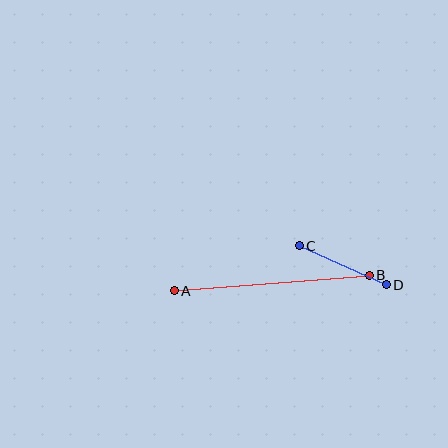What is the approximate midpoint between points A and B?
The midpoint is at approximately (272, 283) pixels.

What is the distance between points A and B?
The distance is approximately 196 pixels.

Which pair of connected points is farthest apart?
Points A and B are farthest apart.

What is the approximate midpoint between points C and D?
The midpoint is at approximately (343, 265) pixels.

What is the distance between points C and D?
The distance is approximately 95 pixels.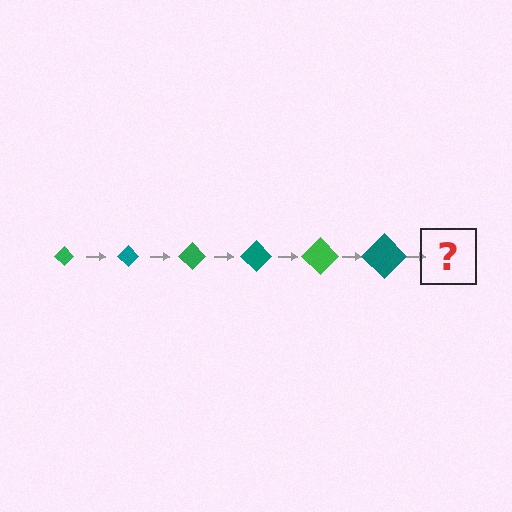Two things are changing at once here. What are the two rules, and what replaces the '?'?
The two rules are that the diamond grows larger each step and the color cycles through green and teal. The '?' should be a green diamond, larger than the previous one.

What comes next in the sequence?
The next element should be a green diamond, larger than the previous one.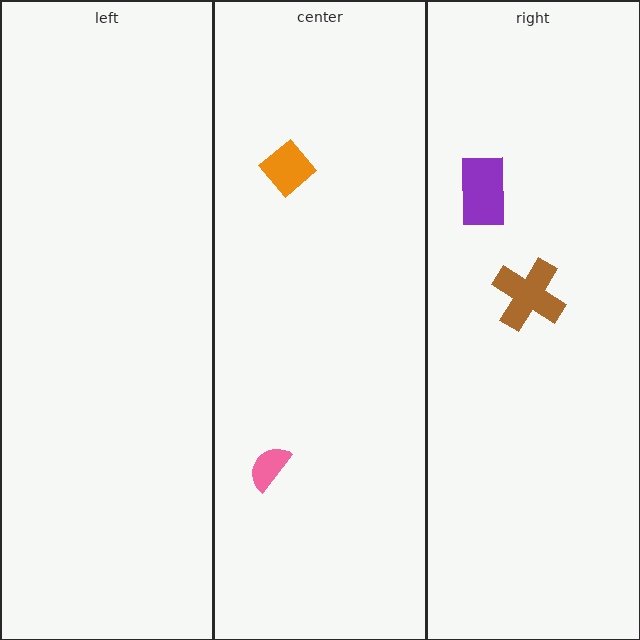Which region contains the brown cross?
The right region.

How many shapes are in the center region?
2.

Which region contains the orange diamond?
The center region.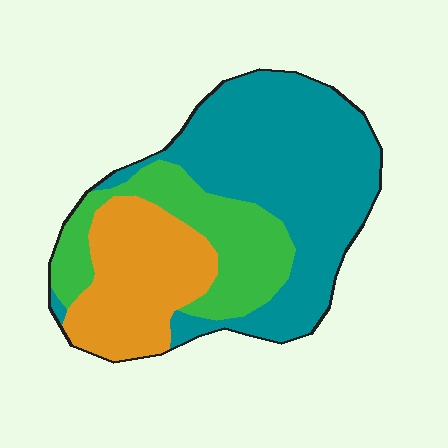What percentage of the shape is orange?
Orange takes up between a quarter and a half of the shape.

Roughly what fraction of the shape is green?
Green covers 24% of the shape.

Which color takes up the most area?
Teal, at roughly 50%.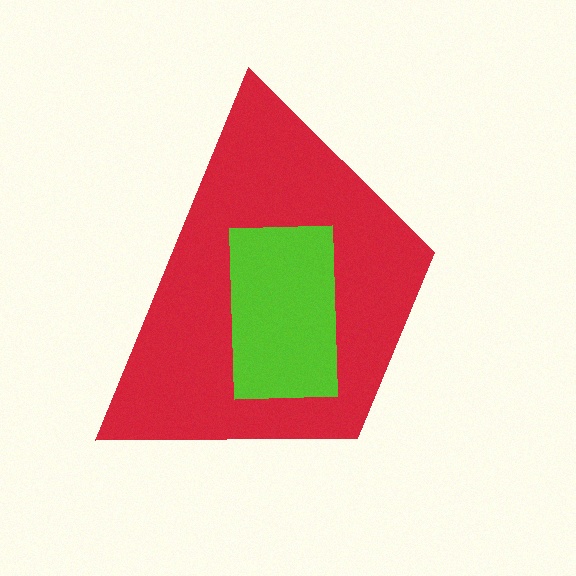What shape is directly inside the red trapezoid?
The lime rectangle.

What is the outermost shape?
The red trapezoid.